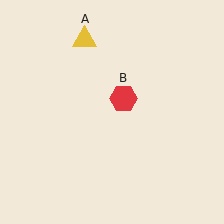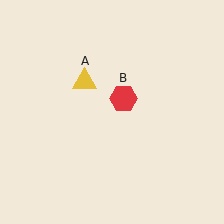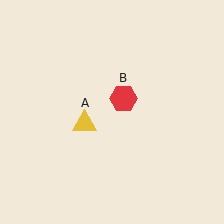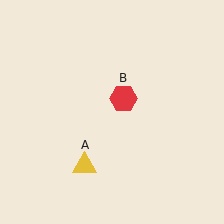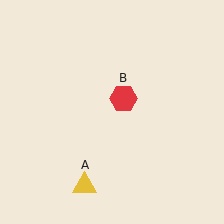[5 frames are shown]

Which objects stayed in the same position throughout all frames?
Red hexagon (object B) remained stationary.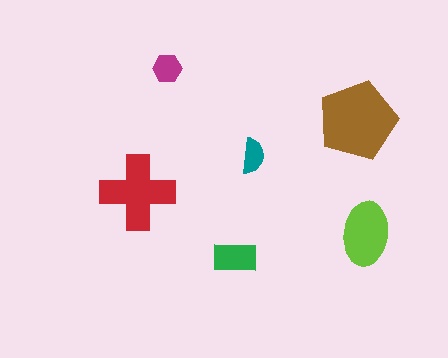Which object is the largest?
The brown pentagon.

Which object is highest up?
The magenta hexagon is topmost.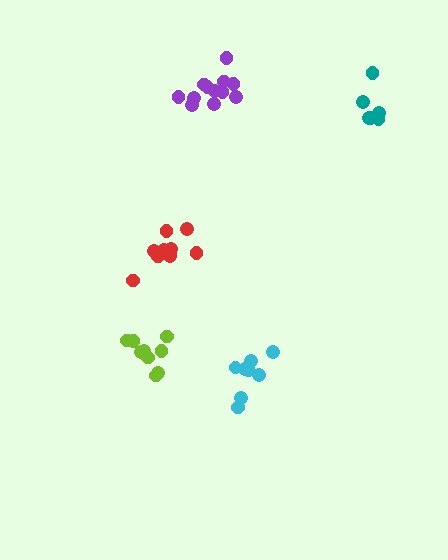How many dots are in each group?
Group 1: 12 dots, Group 2: 6 dots, Group 3: 8 dots, Group 4: 10 dots, Group 5: 9 dots (45 total).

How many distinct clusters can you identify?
There are 5 distinct clusters.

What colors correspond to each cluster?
The clusters are colored: purple, teal, cyan, red, lime.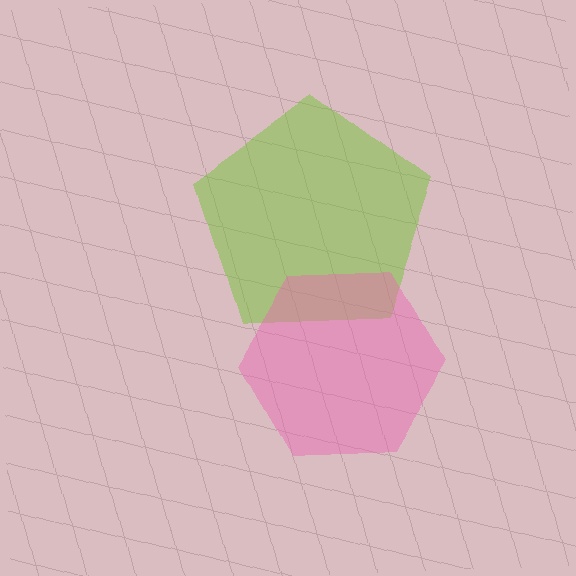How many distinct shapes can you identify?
There are 2 distinct shapes: a lime pentagon, a pink hexagon.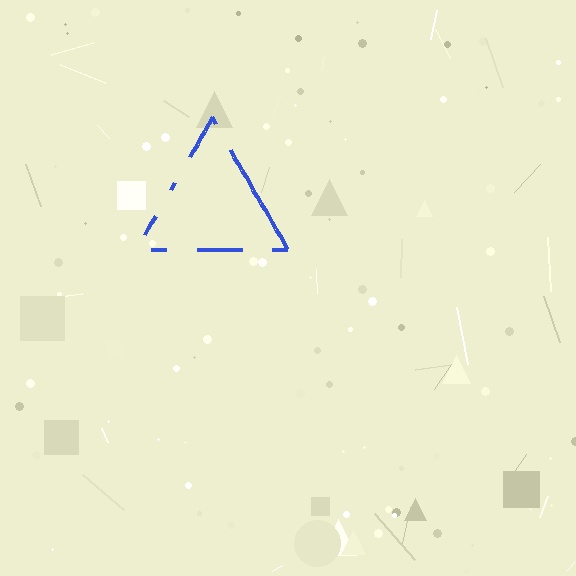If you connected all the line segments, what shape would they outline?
They would outline a triangle.